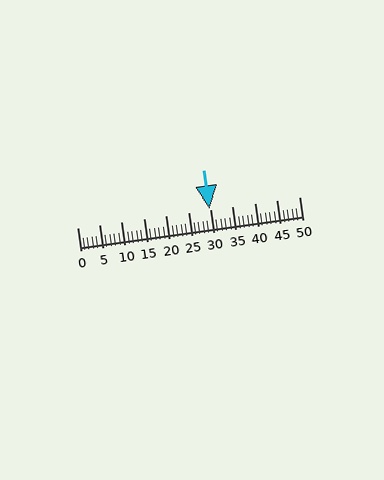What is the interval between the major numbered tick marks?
The major tick marks are spaced 5 units apart.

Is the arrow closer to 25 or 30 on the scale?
The arrow is closer to 30.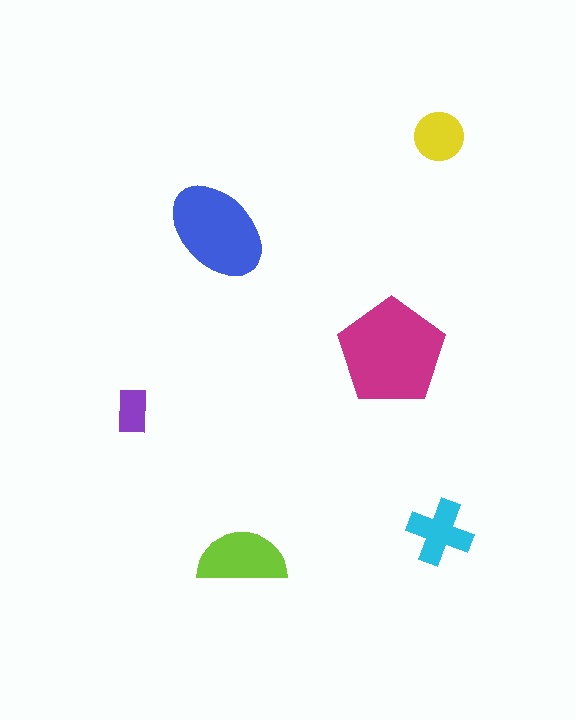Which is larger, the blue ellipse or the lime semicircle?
The blue ellipse.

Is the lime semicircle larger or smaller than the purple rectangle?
Larger.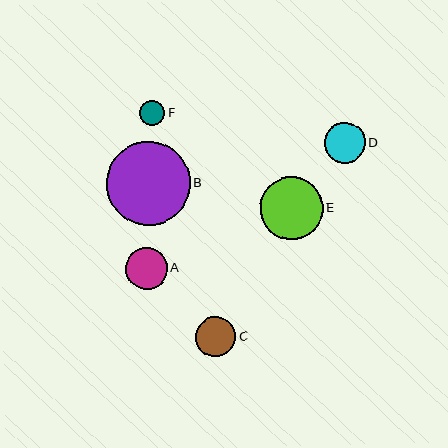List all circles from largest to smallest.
From largest to smallest: B, E, A, D, C, F.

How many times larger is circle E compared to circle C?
Circle E is approximately 1.6 times the size of circle C.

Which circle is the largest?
Circle B is the largest with a size of approximately 84 pixels.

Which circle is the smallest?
Circle F is the smallest with a size of approximately 25 pixels.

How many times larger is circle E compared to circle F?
Circle E is approximately 2.5 times the size of circle F.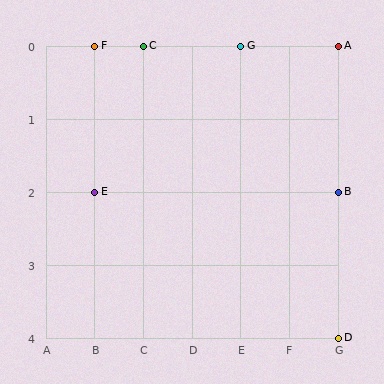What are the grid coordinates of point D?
Point D is at grid coordinates (G, 4).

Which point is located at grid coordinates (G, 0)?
Point A is at (G, 0).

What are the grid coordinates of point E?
Point E is at grid coordinates (B, 2).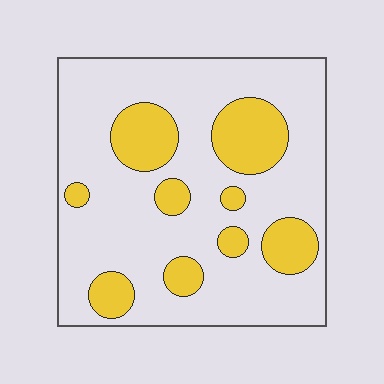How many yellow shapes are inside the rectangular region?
9.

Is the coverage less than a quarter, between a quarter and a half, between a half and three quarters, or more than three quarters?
Less than a quarter.